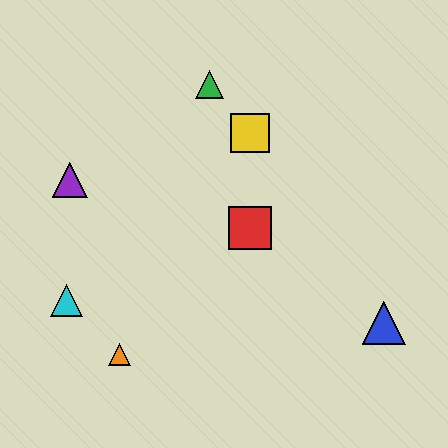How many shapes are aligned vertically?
2 shapes (the red square, the yellow square) are aligned vertically.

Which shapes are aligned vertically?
The red square, the yellow square are aligned vertically.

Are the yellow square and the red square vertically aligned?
Yes, both are at x≈250.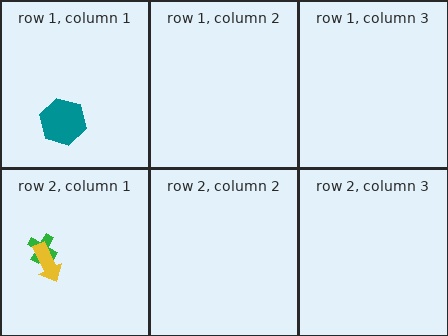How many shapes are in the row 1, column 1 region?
1.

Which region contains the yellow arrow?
The row 2, column 1 region.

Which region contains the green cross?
The row 2, column 1 region.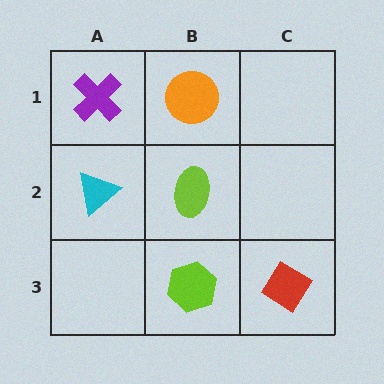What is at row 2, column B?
A lime ellipse.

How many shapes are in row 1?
2 shapes.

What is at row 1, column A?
A purple cross.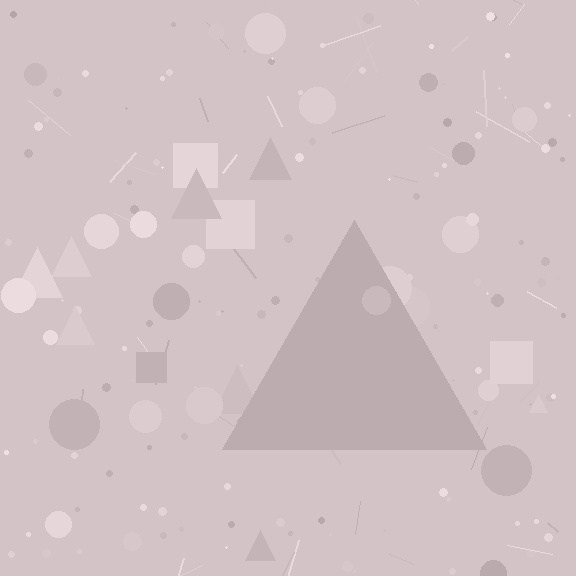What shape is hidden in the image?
A triangle is hidden in the image.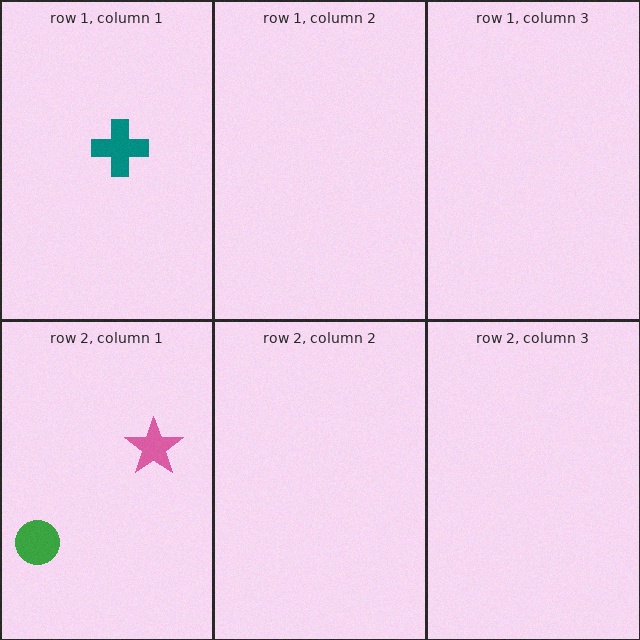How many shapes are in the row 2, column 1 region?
2.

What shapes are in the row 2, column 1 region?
The green circle, the pink star.